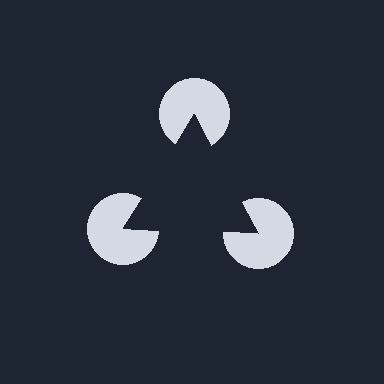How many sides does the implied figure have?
3 sides.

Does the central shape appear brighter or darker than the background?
It typically appears slightly darker than the background, even though no actual brightness change is drawn.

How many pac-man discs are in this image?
There are 3 — one at each vertex of the illusory triangle.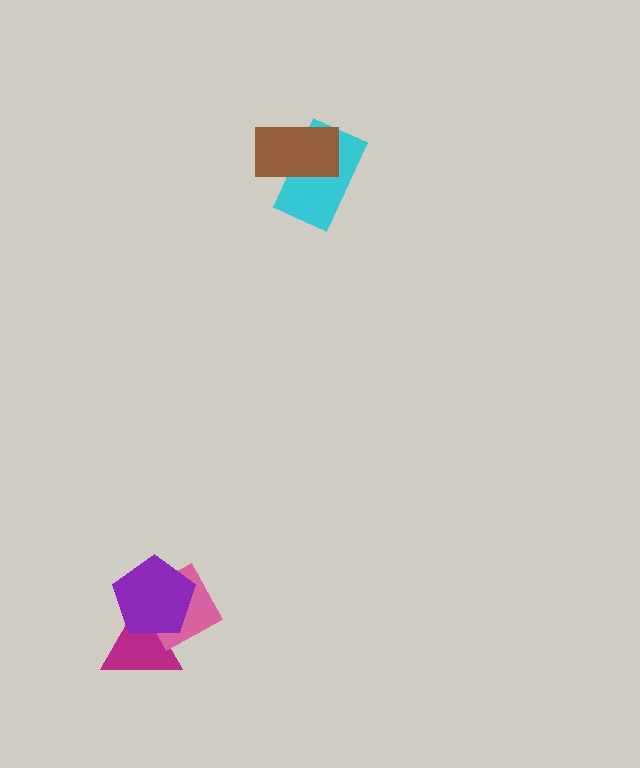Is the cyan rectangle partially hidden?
Yes, it is partially covered by another shape.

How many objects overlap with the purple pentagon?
2 objects overlap with the purple pentagon.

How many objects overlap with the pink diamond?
2 objects overlap with the pink diamond.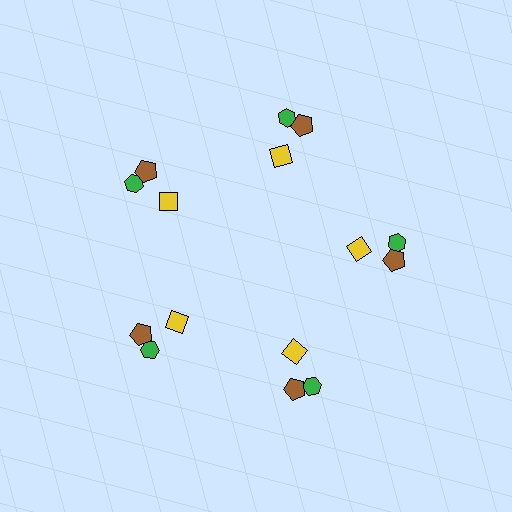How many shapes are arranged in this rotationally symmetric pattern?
There are 15 shapes, arranged in 5 groups of 3.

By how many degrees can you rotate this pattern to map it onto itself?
The pattern maps onto itself every 72 degrees of rotation.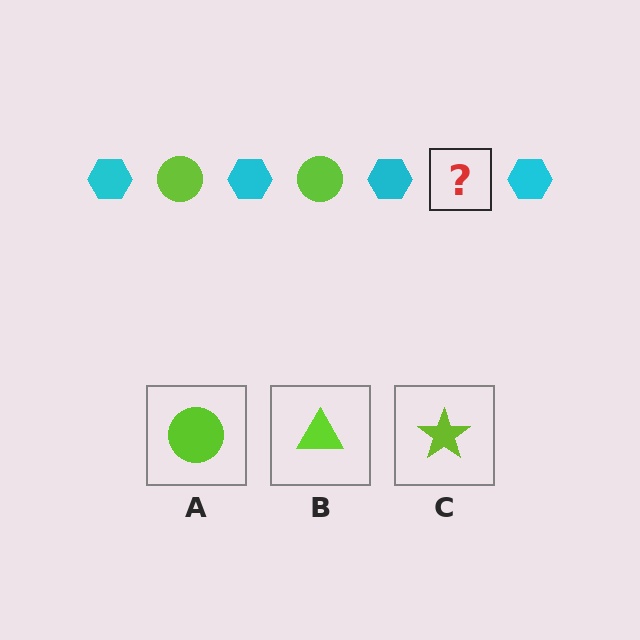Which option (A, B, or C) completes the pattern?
A.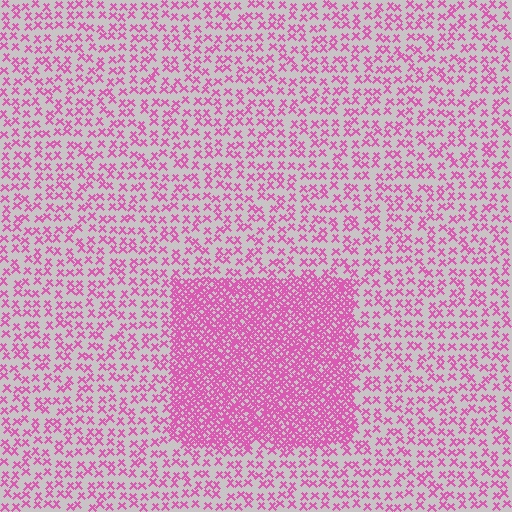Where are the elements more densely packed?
The elements are more densely packed inside the rectangle boundary.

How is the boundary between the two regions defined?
The boundary is defined by a change in element density (approximately 2.8x ratio). All elements are the same color, size, and shape.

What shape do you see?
I see a rectangle.